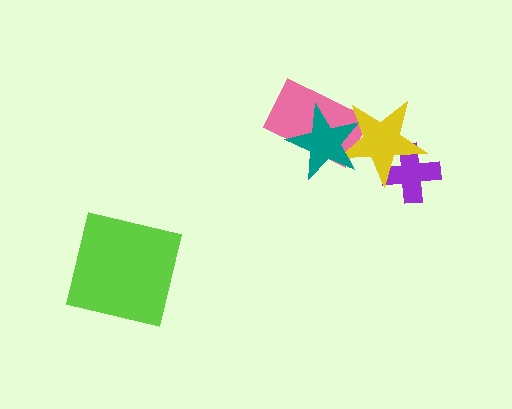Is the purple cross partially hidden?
Yes, it is partially covered by another shape.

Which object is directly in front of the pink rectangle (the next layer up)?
The yellow star is directly in front of the pink rectangle.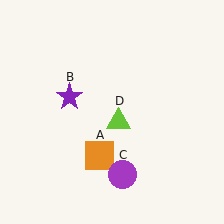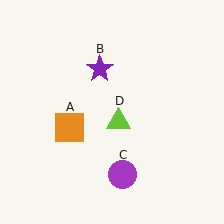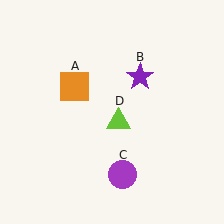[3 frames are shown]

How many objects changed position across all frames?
2 objects changed position: orange square (object A), purple star (object B).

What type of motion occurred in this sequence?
The orange square (object A), purple star (object B) rotated clockwise around the center of the scene.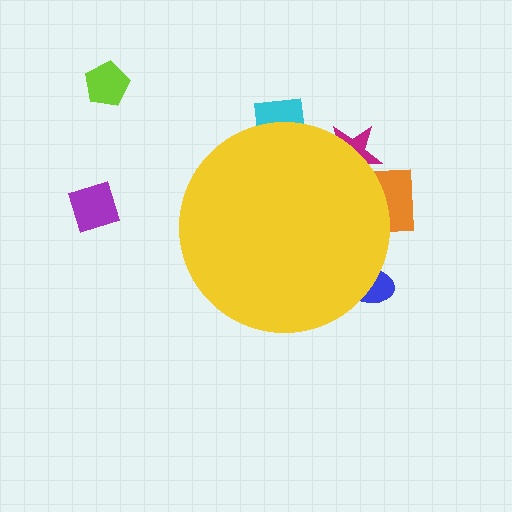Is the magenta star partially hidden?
Yes, the magenta star is partially hidden behind the yellow circle.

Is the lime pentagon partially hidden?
No, the lime pentagon is fully visible.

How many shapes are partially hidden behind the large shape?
4 shapes are partially hidden.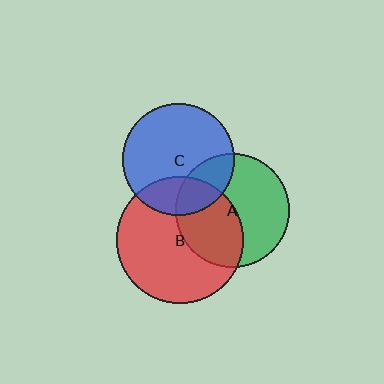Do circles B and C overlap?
Yes.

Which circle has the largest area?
Circle B (red).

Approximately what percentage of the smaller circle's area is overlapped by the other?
Approximately 25%.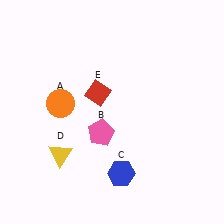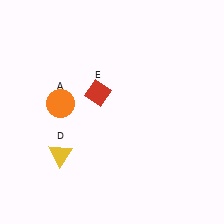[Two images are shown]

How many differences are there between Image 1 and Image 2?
There are 2 differences between the two images.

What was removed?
The pink pentagon (B), the blue hexagon (C) were removed in Image 2.